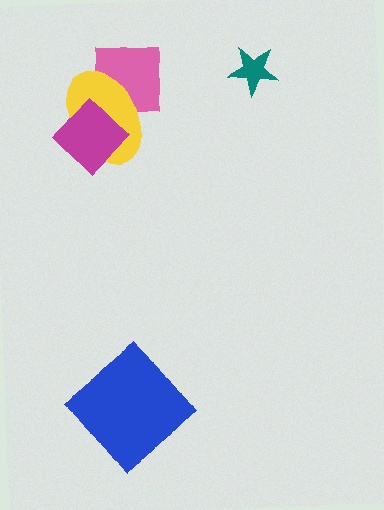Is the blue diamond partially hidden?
No, no other shape covers it.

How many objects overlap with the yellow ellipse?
2 objects overlap with the yellow ellipse.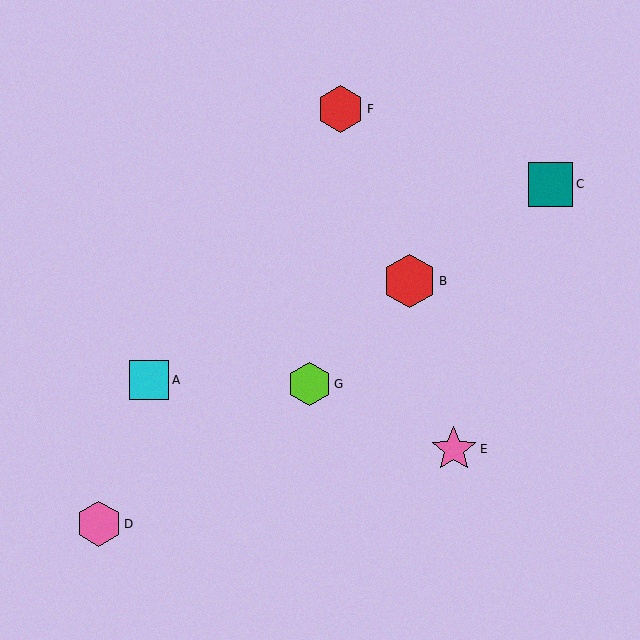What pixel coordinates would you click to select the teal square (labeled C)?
Click at (551, 184) to select the teal square C.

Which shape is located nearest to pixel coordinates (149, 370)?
The cyan square (labeled A) at (149, 380) is nearest to that location.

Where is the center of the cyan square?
The center of the cyan square is at (149, 380).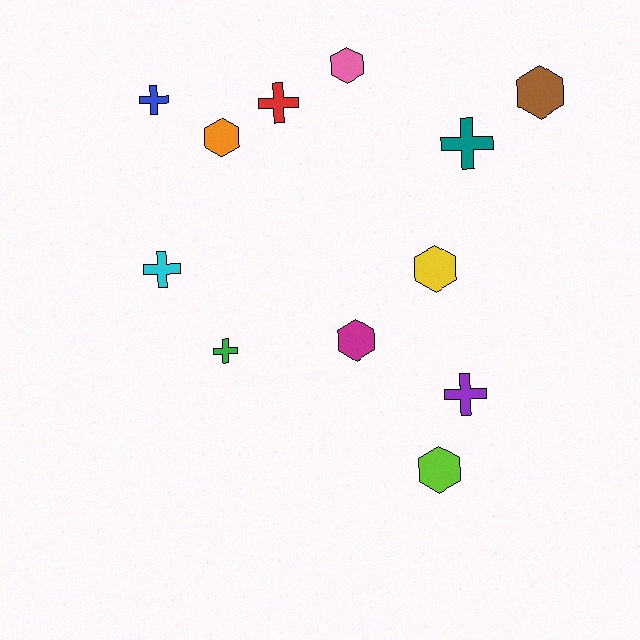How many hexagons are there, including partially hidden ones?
There are 6 hexagons.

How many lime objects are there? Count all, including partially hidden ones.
There is 1 lime object.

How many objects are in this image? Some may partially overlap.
There are 12 objects.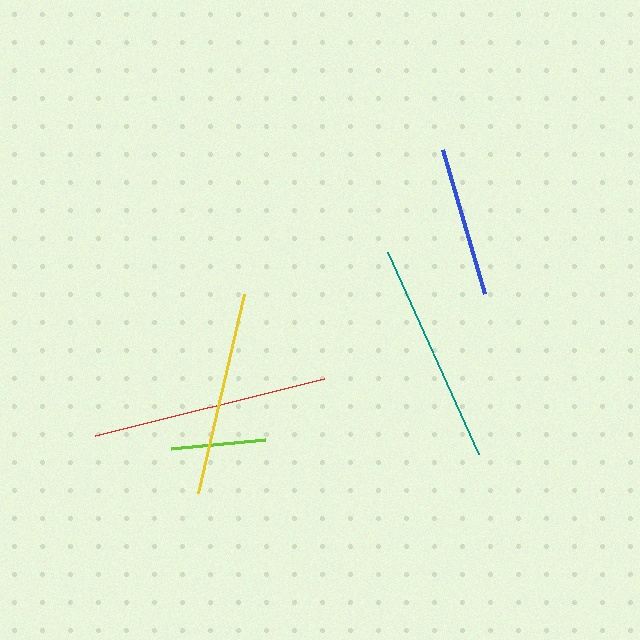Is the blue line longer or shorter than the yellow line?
The yellow line is longer than the blue line.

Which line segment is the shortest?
The lime line is the shortest at approximately 94 pixels.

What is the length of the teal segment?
The teal segment is approximately 222 pixels long.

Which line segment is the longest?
The red line is the longest at approximately 235 pixels.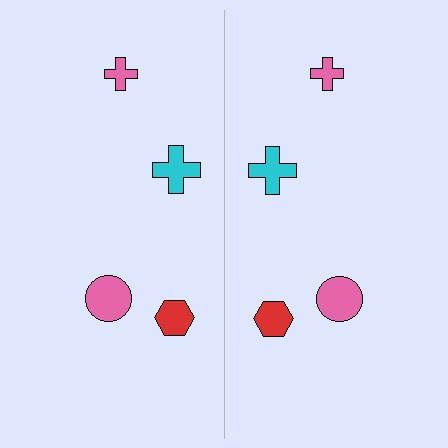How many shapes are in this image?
There are 8 shapes in this image.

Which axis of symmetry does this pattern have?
The pattern has a vertical axis of symmetry running through the center of the image.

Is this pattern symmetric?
Yes, this pattern has bilateral (reflection) symmetry.